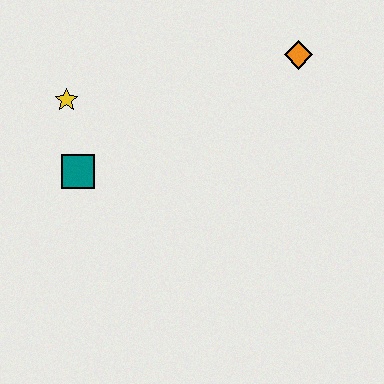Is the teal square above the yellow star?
No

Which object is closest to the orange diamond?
The yellow star is closest to the orange diamond.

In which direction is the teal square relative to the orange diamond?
The teal square is to the left of the orange diamond.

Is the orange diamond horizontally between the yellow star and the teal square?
No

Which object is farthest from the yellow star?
The orange diamond is farthest from the yellow star.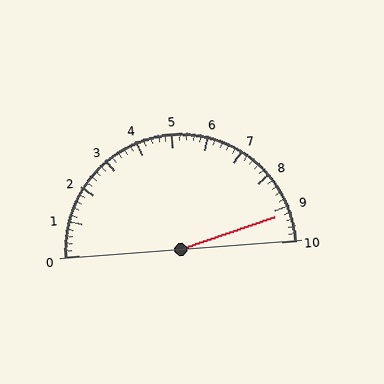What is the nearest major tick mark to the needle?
The nearest major tick mark is 9.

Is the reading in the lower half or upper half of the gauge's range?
The reading is in the upper half of the range (0 to 10).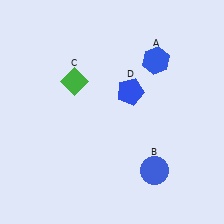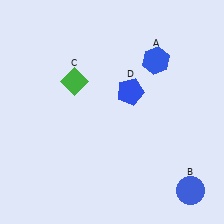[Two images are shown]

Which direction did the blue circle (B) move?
The blue circle (B) moved right.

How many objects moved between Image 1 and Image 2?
1 object moved between the two images.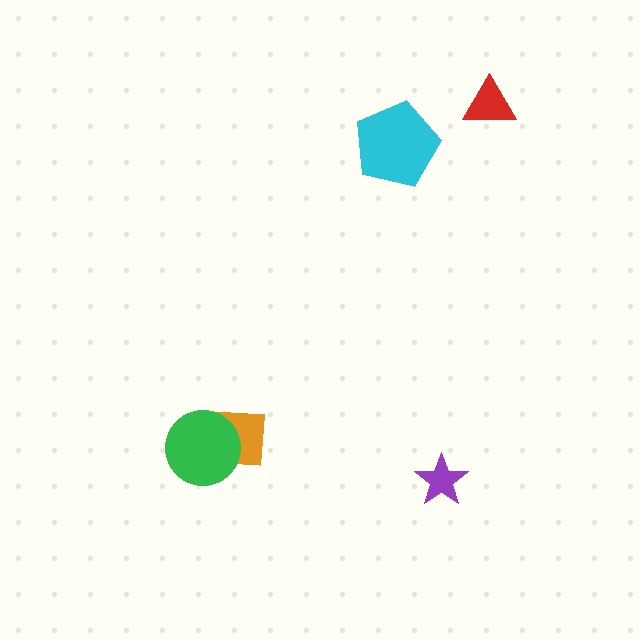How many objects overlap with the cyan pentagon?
0 objects overlap with the cyan pentagon.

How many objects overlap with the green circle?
1 object overlaps with the green circle.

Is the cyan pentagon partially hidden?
No, no other shape covers it.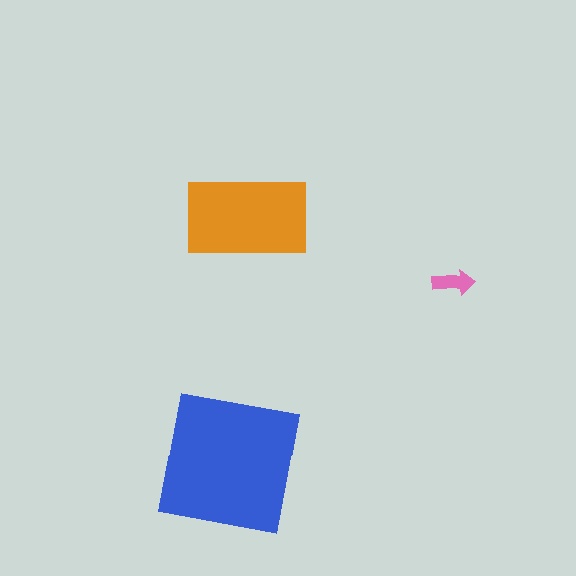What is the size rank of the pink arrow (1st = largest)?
3rd.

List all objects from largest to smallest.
The blue square, the orange rectangle, the pink arrow.